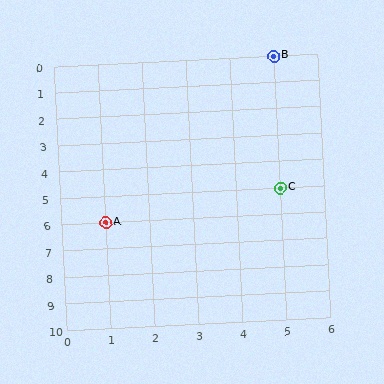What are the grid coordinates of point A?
Point A is at grid coordinates (1, 6).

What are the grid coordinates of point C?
Point C is at grid coordinates (5, 5).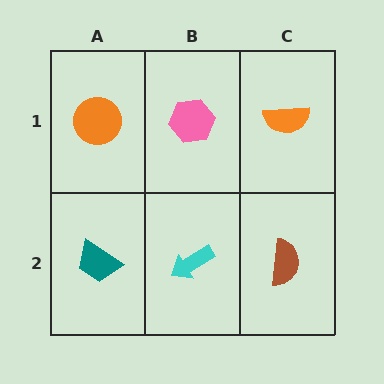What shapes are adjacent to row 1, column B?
A cyan arrow (row 2, column B), an orange circle (row 1, column A), an orange semicircle (row 1, column C).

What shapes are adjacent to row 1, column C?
A brown semicircle (row 2, column C), a pink hexagon (row 1, column B).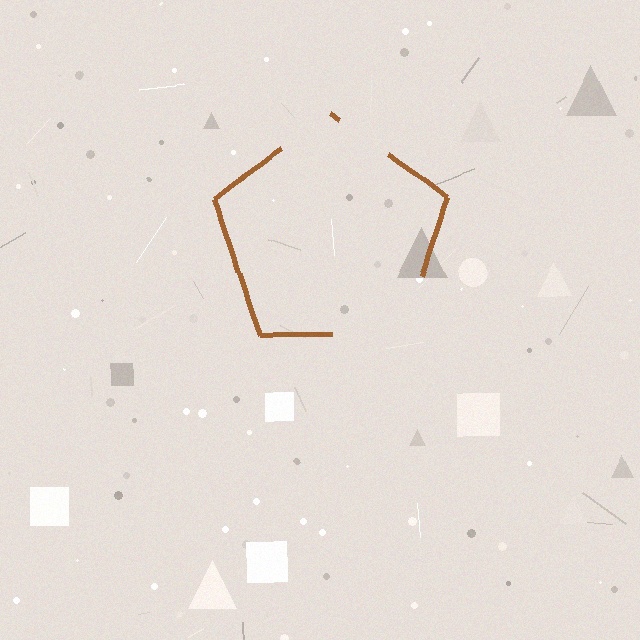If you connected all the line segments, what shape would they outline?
They would outline a pentagon.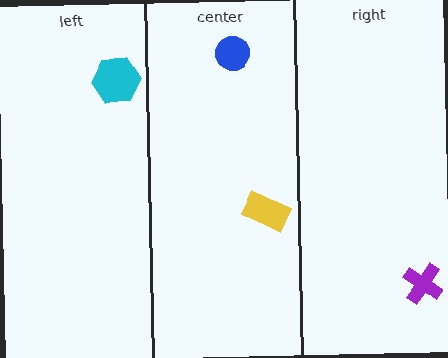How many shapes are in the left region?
1.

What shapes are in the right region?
The purple cross.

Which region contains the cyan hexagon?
The left region.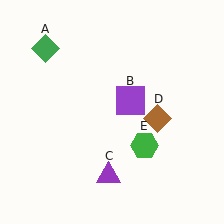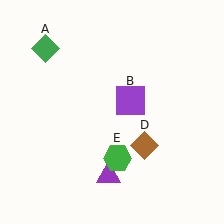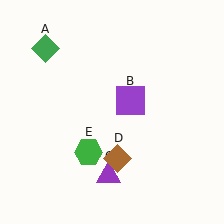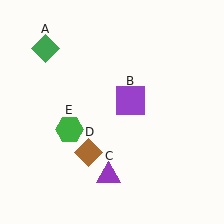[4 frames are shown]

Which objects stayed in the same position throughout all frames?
Green diamond (object A) and purple square (object B) and purple triangle (object C) remained stationary.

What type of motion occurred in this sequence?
The brown diamond (object D), green hexagon (object E) rotated clockwise around the center of the scene.